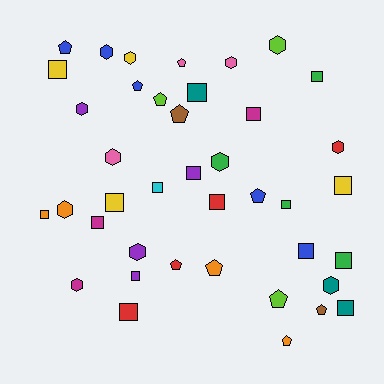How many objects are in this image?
There are 40 objects.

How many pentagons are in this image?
There are 11 pentagons.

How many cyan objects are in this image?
There is 1 cyan object.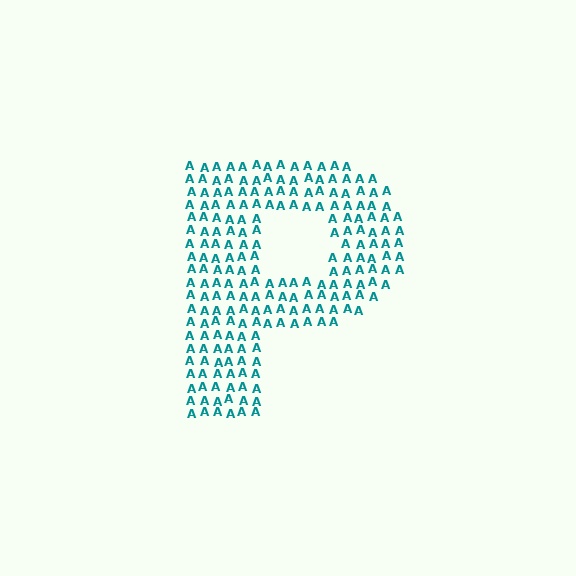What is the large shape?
The large shape is the letter P.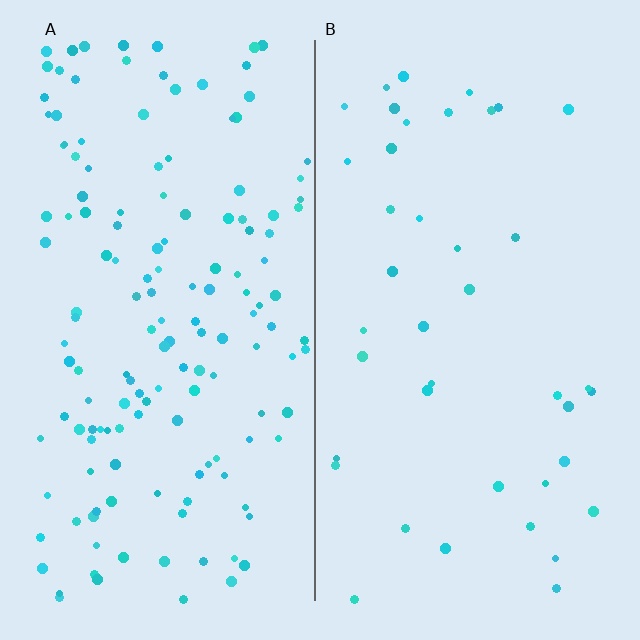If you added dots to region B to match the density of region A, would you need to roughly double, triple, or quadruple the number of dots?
Approximately quadruple.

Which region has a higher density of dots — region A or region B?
A (the left).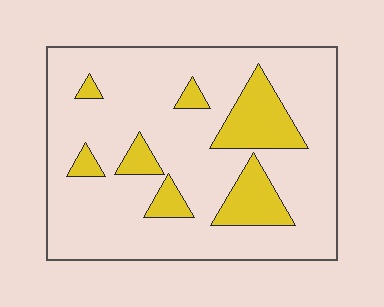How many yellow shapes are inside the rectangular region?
7.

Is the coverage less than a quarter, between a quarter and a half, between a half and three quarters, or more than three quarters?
Less than a quarter.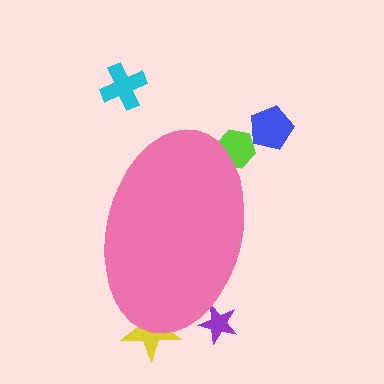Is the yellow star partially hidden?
Yes, the yellow star is partially hidden behind the pink ellipse.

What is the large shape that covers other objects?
A pink ellipse.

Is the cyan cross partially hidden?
No, the cyan cross is fully visible.